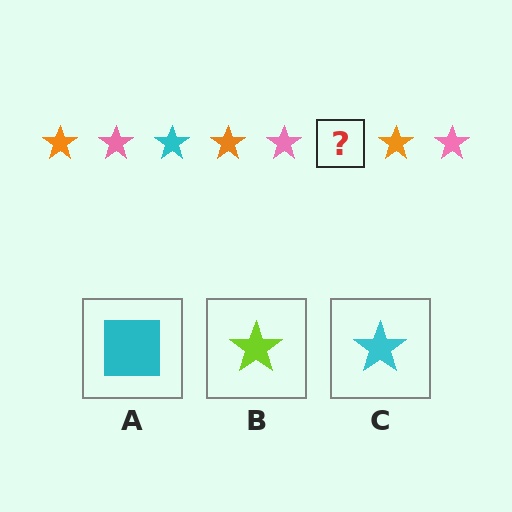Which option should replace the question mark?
Option C.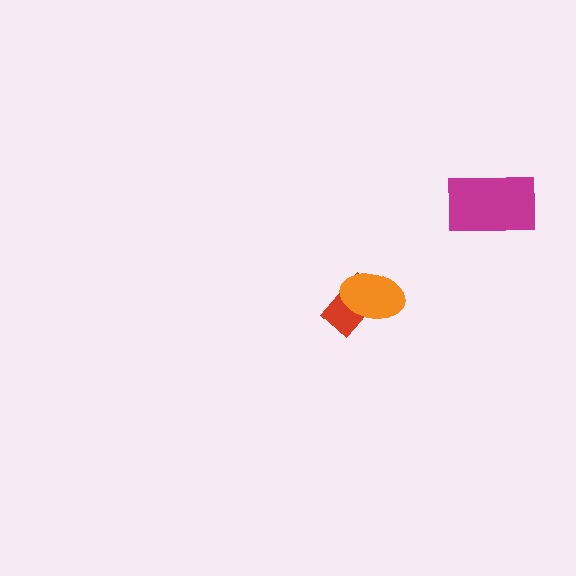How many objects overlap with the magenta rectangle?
0 objects overlap with the magenta rectangle.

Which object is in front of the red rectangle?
The orange ellipse is in front of the red rectangle.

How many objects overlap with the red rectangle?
1 object overlaps with the red rectangle.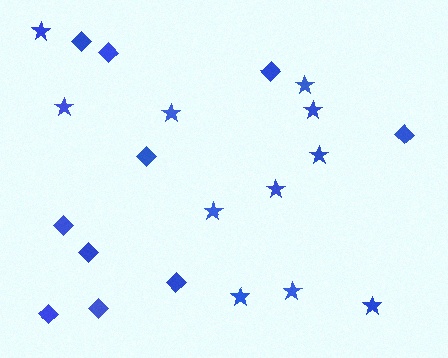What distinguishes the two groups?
There are 2 groups: one group of diamonds (10) and one group of stars (11).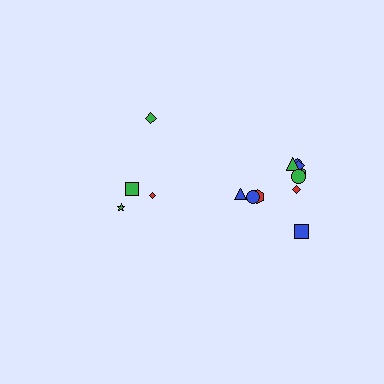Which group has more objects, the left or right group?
The right group.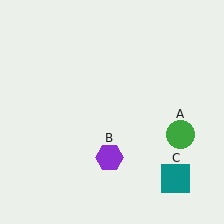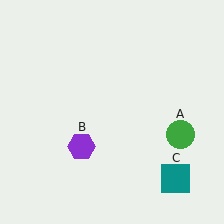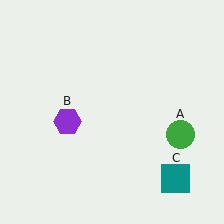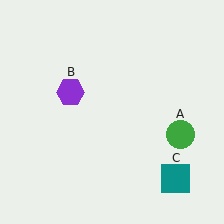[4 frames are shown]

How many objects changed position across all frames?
1 object changed position: purple hexagon (object B).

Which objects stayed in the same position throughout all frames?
Green circle (object A) and teal square (object C) remained stationary.